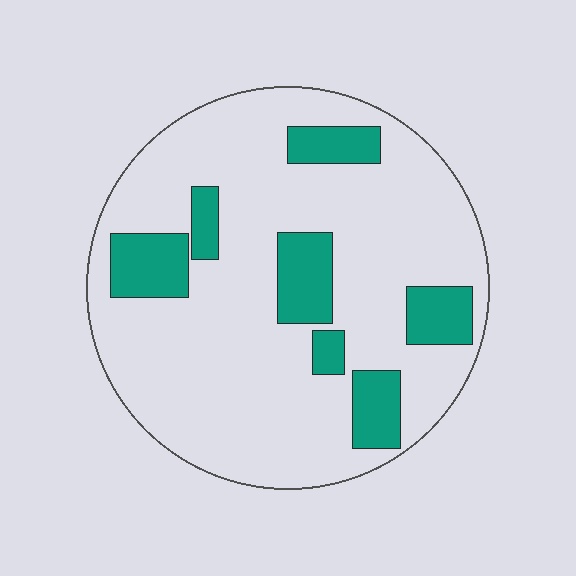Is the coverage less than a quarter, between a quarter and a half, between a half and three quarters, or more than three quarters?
Less than a quarter.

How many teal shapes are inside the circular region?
7.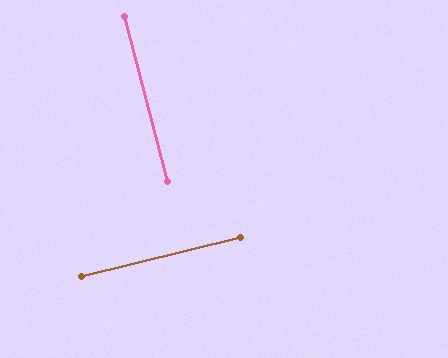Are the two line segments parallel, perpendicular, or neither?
Perpendicular — they meet at approximately 89°.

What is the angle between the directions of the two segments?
Approximately 89 degrees.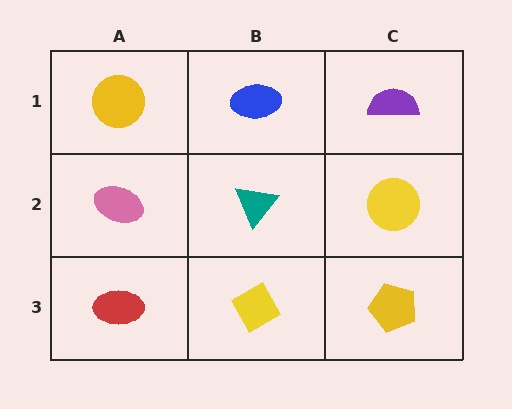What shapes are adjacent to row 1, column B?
A teal triangle (row 2, column B), a yellow circle (row 1, column A), a purple semicircle (row 1, column C).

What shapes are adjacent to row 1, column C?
A yellow circle (row 2, column C), a blue ellipse (row 1, column B).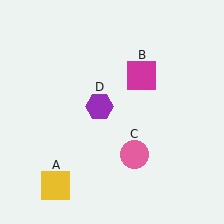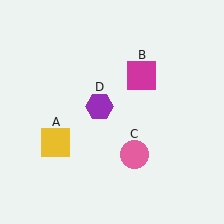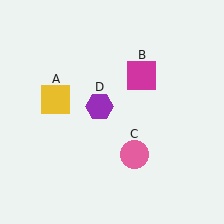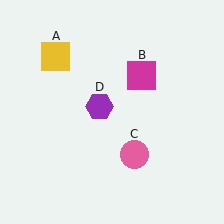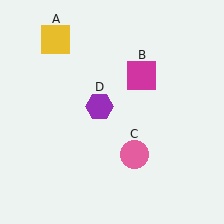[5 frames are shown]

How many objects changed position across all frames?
1 object changed position: yellow square (object A).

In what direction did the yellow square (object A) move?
The yellow square (object A) moved up.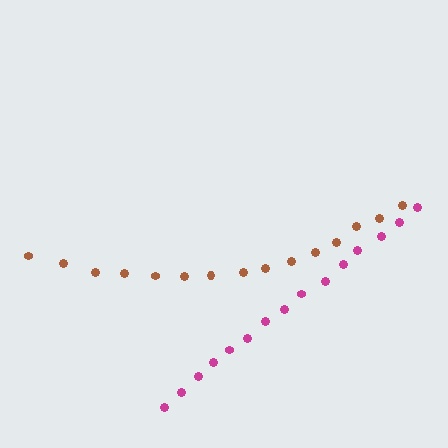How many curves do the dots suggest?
There are 2 distinct paths.